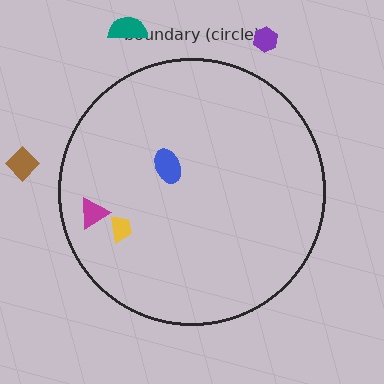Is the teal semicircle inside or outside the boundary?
Outside.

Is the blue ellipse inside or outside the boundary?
Inside.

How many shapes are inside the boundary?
3 inside, 3 outside.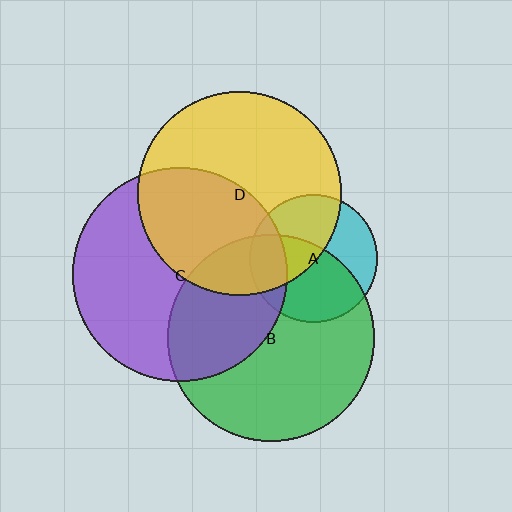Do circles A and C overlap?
Yes.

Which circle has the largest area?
Circle C (purple).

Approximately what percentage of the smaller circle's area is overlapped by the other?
Approximately 20%.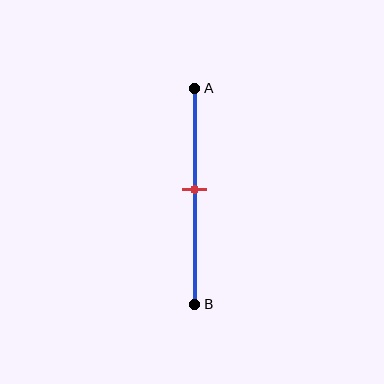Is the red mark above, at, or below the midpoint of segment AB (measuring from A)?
The red mark is above the midpoint of segment AB.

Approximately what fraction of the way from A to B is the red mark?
The red mark is approximately 45% of the way from A to B.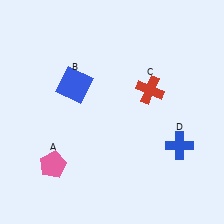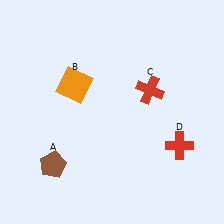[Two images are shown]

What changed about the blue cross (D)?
In Image 1, D is blue. In Image 2, it changed to red.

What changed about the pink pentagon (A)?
In Image 1, A is pink. In Image 2, it changed to brown.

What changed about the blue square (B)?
In Image 1, B is blue. In Image 2, it changed to orange.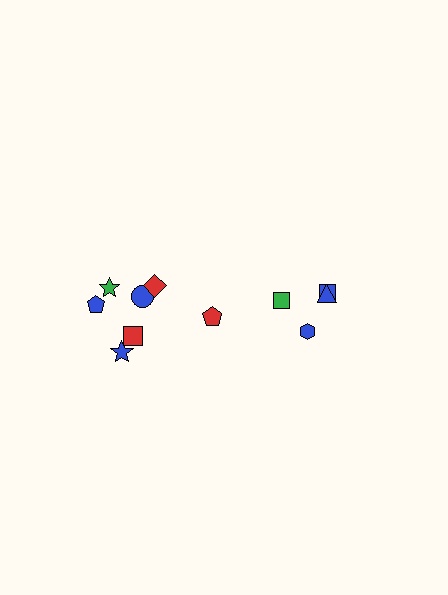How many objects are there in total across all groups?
There are 11 objects.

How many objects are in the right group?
There are 4 objects.